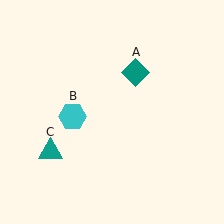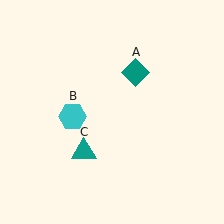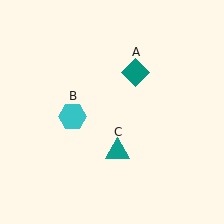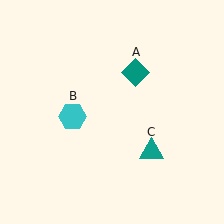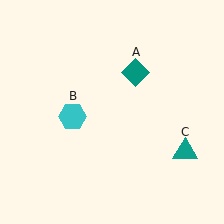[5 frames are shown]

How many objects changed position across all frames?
1 object changed position: teal triangle (object C).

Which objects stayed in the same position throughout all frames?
Teal diamond (object A) and cyan hexagon (object B) remained stationary.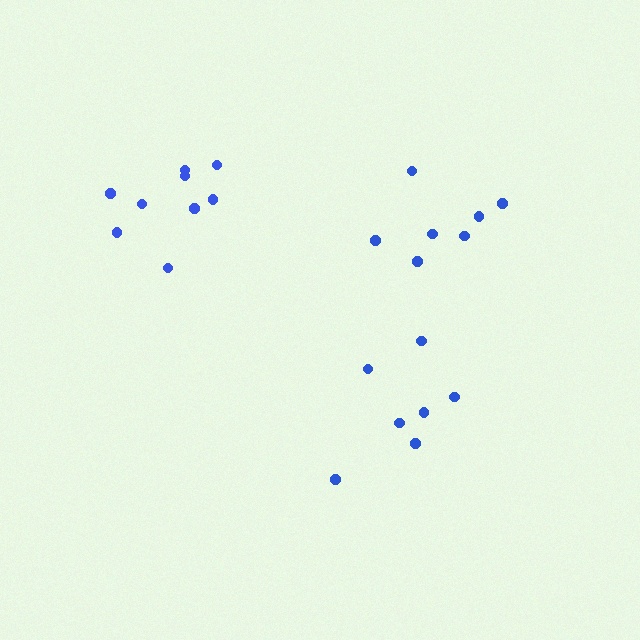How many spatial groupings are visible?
There are 3 spatial groupings.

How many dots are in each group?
Group 1: 7 dots, Group 2: 7 dots, Group 3: 9 dots (23 total).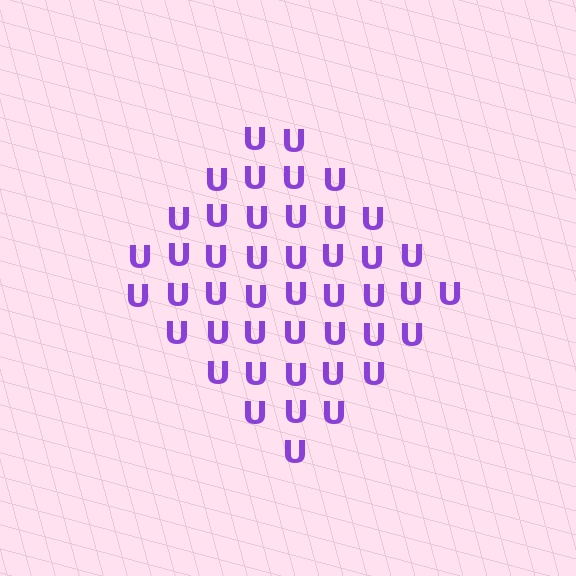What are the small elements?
The small elements are letter U's.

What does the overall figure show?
The overall figure shows a diamond.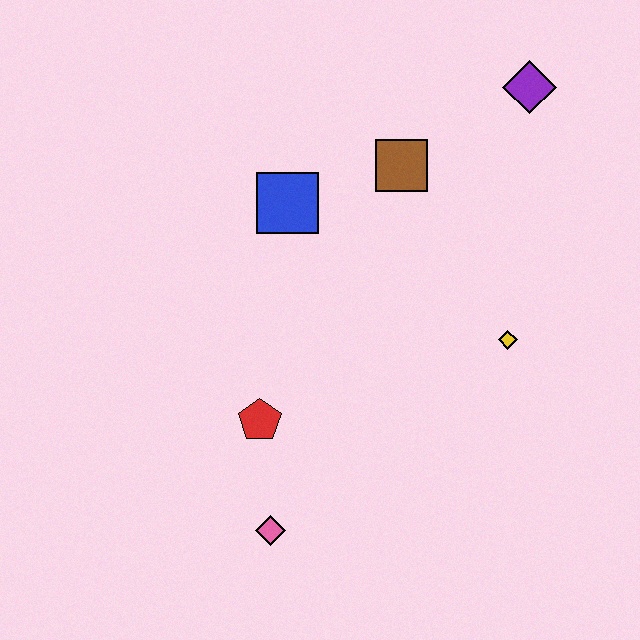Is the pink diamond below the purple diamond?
Yes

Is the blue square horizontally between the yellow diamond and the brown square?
No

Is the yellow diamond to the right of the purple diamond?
No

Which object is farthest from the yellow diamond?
The pink diamond is farthest from the yellow diamond.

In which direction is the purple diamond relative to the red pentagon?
The purple diamond is above the red pentagon.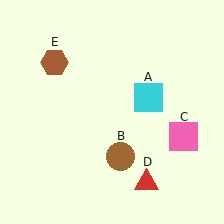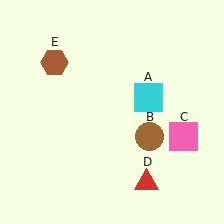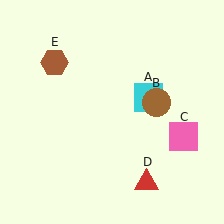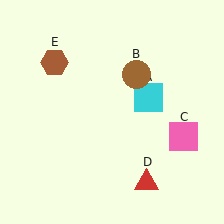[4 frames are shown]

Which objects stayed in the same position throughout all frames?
Cyan square (object A) and pink square (object C) and red triangle (object D) and brown hexagon (object E) remained stationary.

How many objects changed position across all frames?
1 object changed position: brown circle (object B).